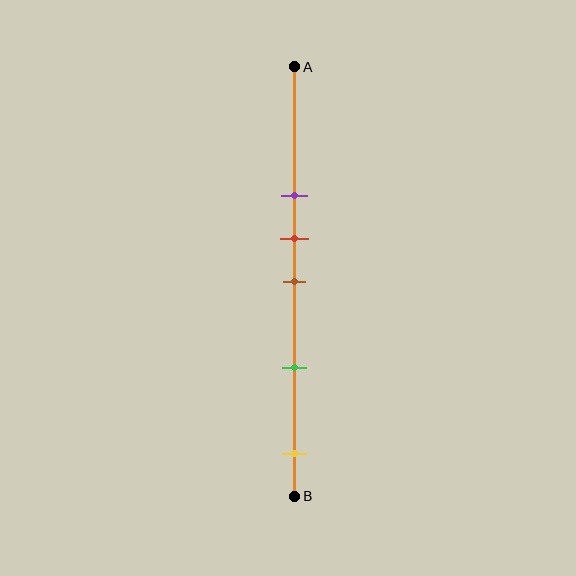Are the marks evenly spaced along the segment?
No, the marks are not evenly spaced.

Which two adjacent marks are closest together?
The red and brown marks are the closest adjacent pair.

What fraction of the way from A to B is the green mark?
The green mark is approximately 70% (0.7) of the way from A to B.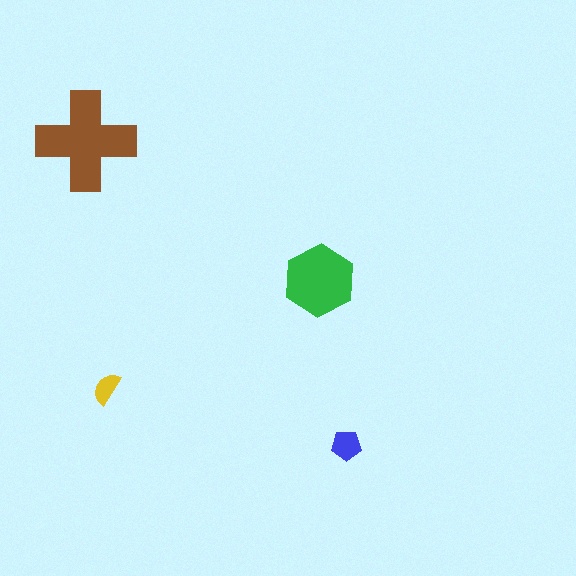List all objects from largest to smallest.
The brown cross, the green hexagon, the blue pentagon, the yellow semicircle.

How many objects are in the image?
There are 4 objects in the image.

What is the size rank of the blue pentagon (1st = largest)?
3rd.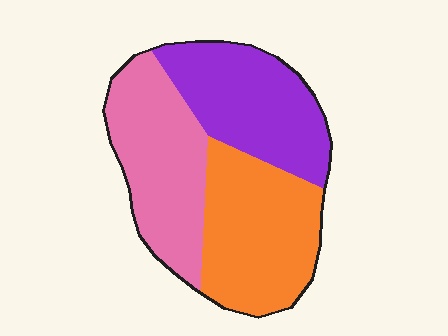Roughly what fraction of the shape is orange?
Orange takes up about one third (1/3) of the shape.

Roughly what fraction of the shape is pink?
Pink covers 33% of the shape.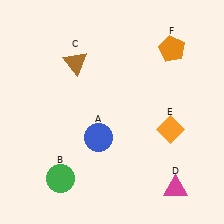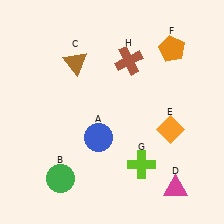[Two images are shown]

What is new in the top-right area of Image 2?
A brown cross (H) was added in the top-right area of Image 2.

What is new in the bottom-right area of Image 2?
A lime cross (G) was added in the bottom-right area of Image 2.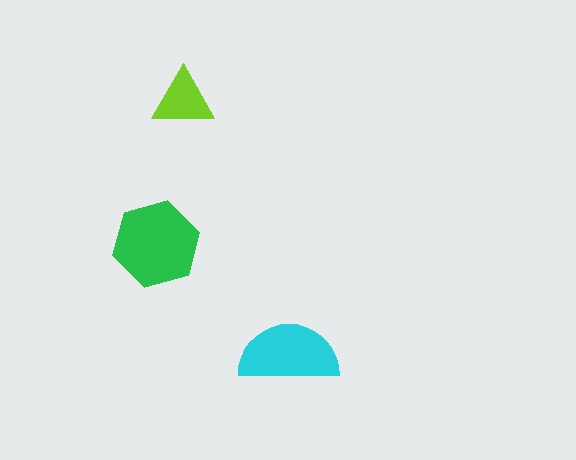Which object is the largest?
The green hexagon.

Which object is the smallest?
The lime triangle.